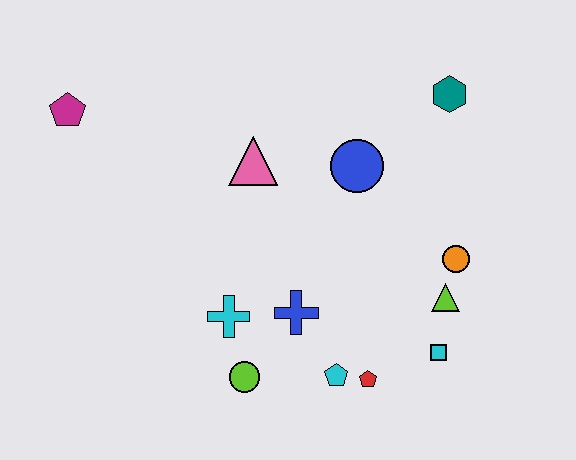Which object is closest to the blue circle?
The pink triangle is closest to the blue circle.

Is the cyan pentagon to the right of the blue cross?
Yes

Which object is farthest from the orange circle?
The magenta pentagon is farthest from the orange circle.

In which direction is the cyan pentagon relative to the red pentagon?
The cyan pentagon is to the left of the red pentagon.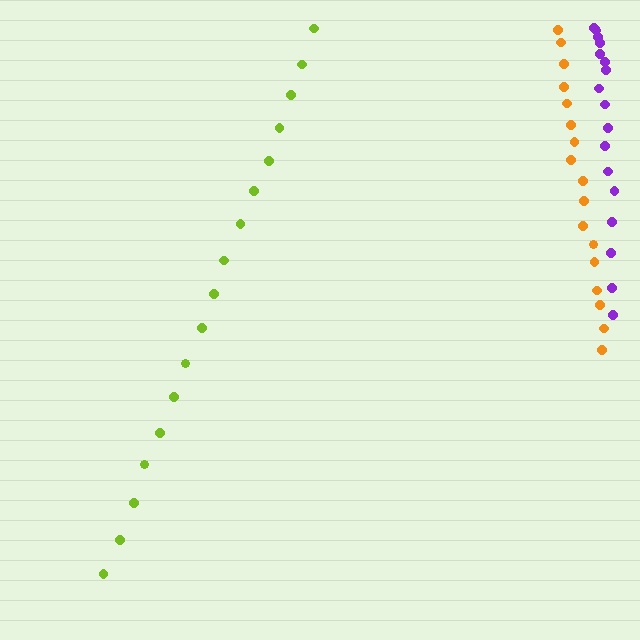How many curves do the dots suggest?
There are 3 distinct paths.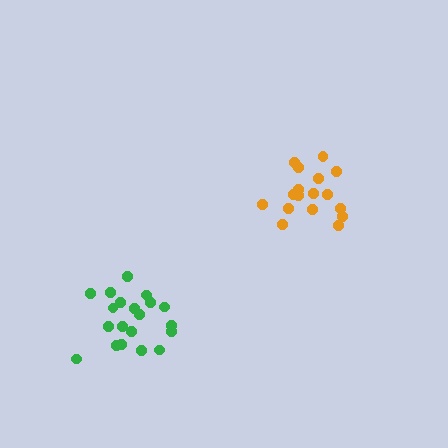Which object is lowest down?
The green cluster is bottommost.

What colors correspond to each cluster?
The clusters are colored: green, orange.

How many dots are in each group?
Group 1: 20 dots, Group 2: 17 dots (37 total).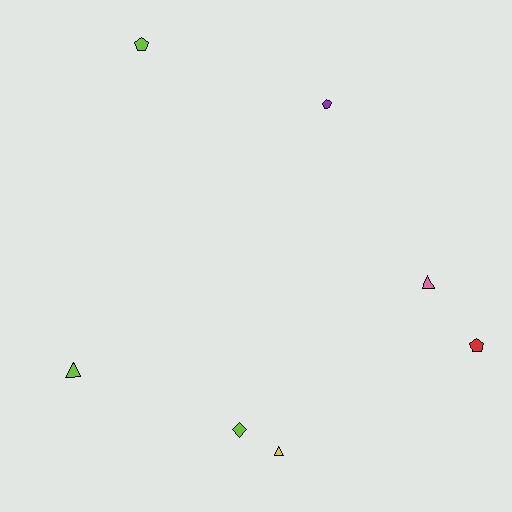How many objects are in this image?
There are 7 objects.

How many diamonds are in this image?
There is 1 diamond.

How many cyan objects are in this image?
There are no cyan objects.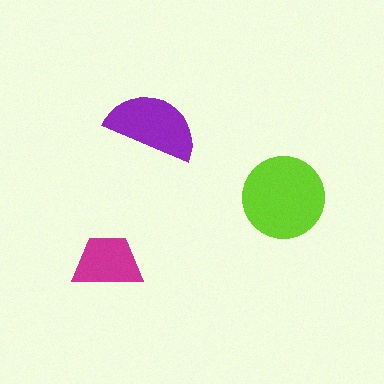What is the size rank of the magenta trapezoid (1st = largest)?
3rd.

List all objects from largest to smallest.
The lime circle, the purple semicircle, the magenta trapezoid.